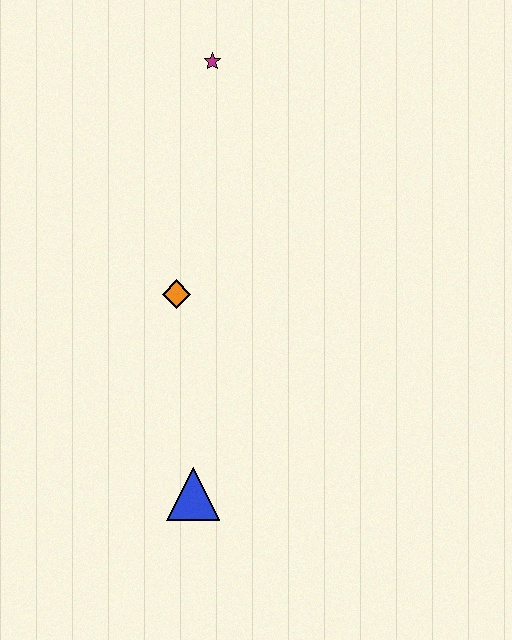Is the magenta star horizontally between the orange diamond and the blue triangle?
No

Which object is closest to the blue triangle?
The orange diamond is closest to the blue triangle.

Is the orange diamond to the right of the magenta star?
No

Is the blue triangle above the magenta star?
No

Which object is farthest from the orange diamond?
The magenta star is farthest from the orange diamond.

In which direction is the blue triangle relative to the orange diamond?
The blue triangle is below the orange diamond.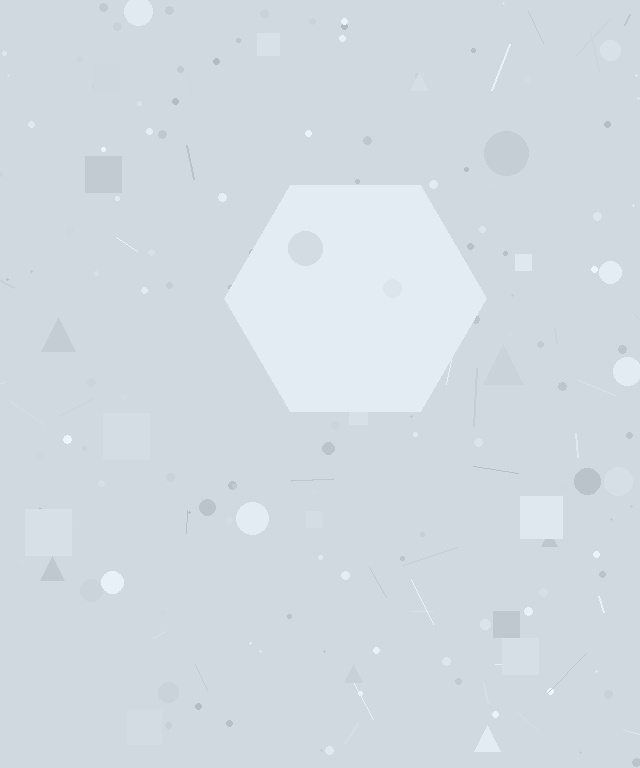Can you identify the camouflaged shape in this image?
The camouflaged shape is a hexagon.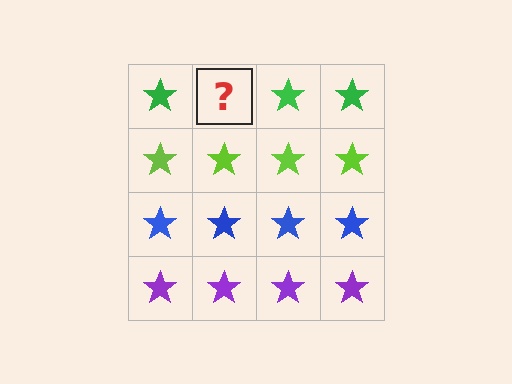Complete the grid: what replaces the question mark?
The question mark should be replaced with a green star.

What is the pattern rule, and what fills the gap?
The rule is that each row has a consistent color. The gap should be filled with a green star.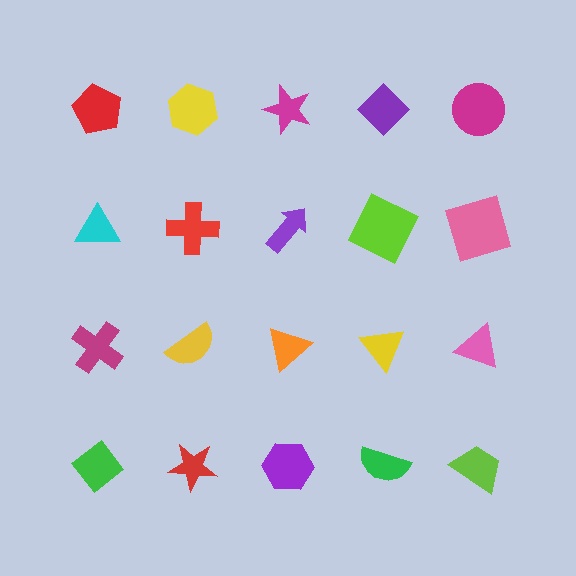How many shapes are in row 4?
5 shapes.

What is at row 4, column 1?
A green diamond.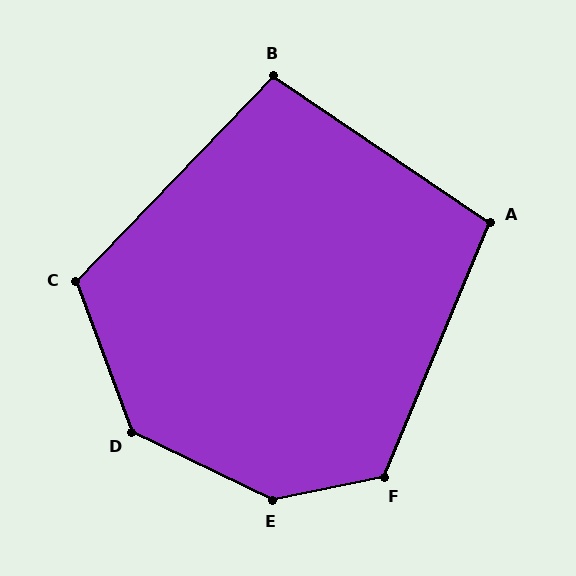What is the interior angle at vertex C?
Approximately 116 degrees (obtuse).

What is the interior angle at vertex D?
Approximately 136 degrees (obtuse).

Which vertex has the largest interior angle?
E, at approximately 143 degrees.